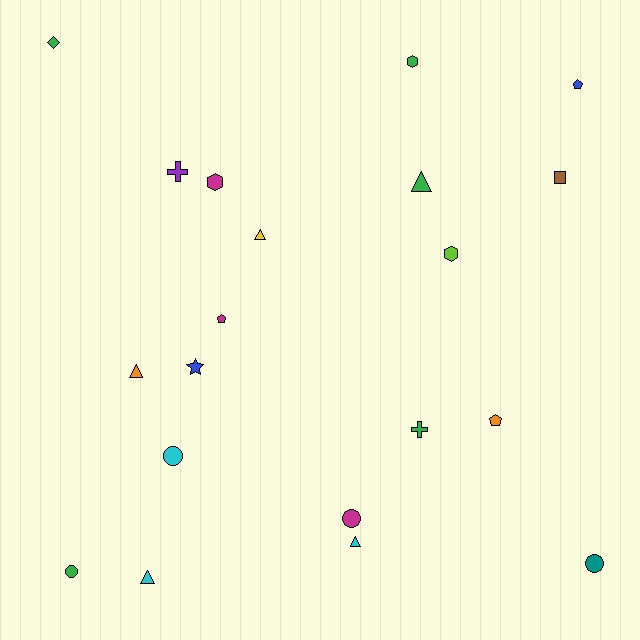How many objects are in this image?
There are 20 objects.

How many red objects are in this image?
There are no red objects.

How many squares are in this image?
There is 1 square.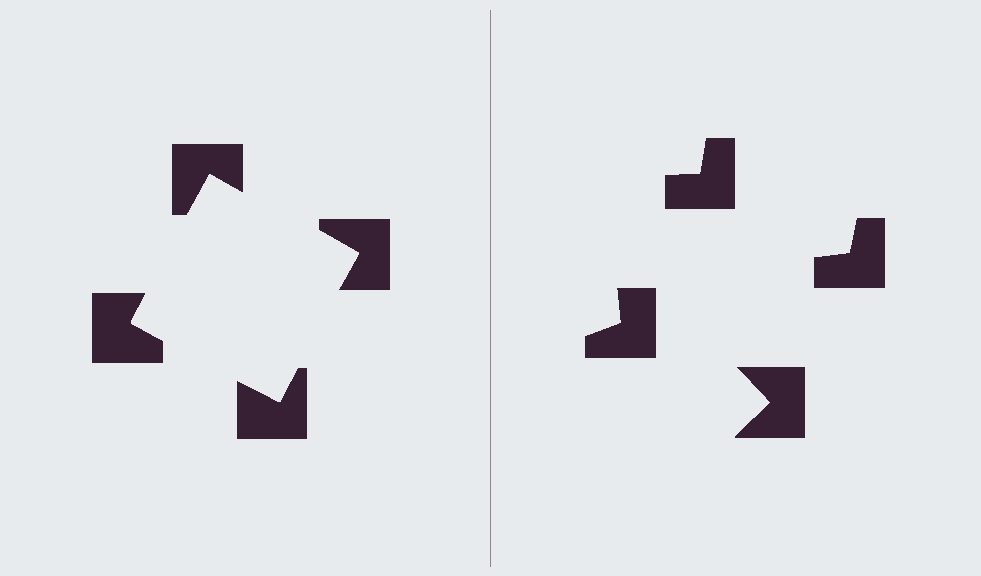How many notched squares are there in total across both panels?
8 — 4 on each side.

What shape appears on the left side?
An illusory square.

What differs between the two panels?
The notched squares are positioned identically on both sides; only the wedge orientations differ. On the left they align to a square; on the right they are misaligned.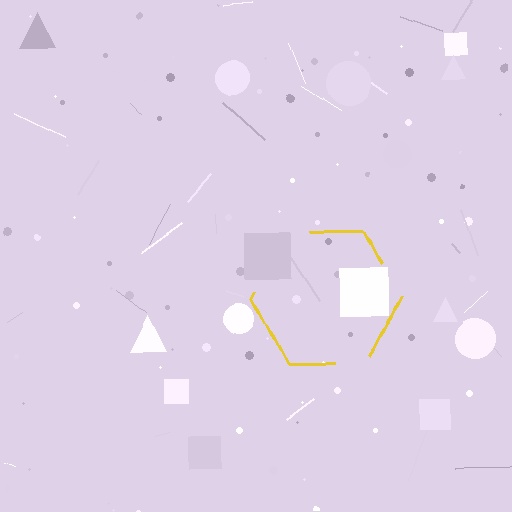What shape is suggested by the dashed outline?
The dashed outline suggests a hexagon.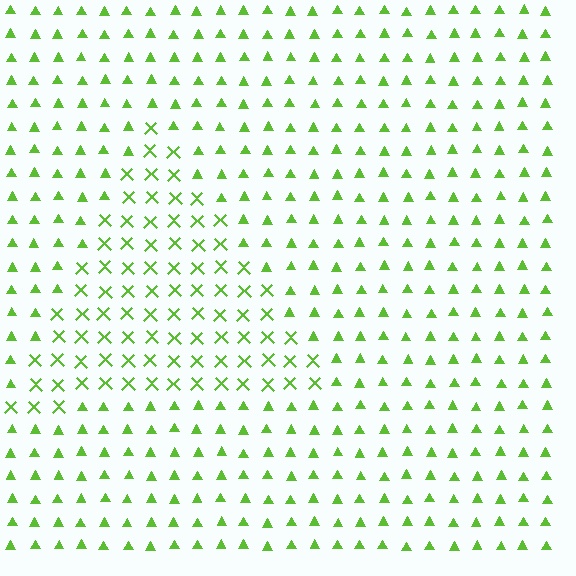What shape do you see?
I see a triangle.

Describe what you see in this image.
The image is filled with small lime elements arranged in a uniform grid. A triangle-shaped region contains X marks, while the surrounding area contains triangles. The boundary is defined purely by the change in element shape.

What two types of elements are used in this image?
The image uses X marks inside the triangle region and triangles outside it.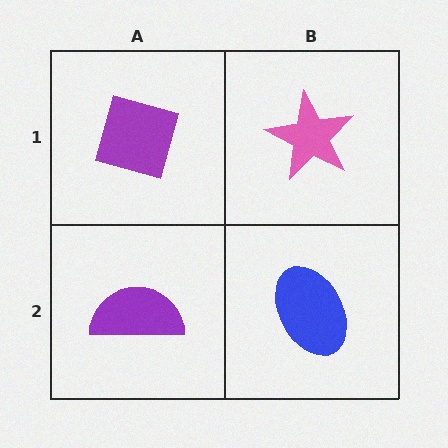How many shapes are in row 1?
2 shapes.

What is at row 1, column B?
A pink star.